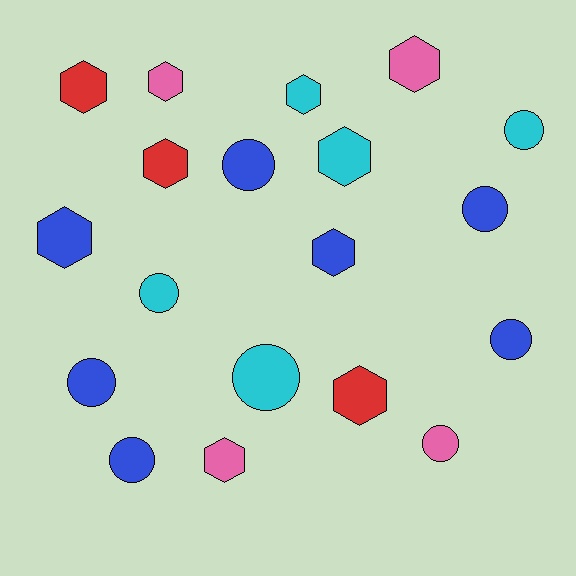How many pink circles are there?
There is 1 pink circle.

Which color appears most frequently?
Blue, with 7 objects.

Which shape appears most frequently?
Hexagon, with 10 objects.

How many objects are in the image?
There are 19 objects.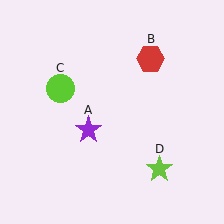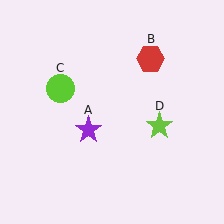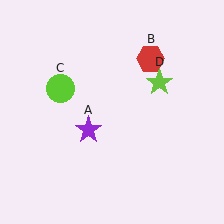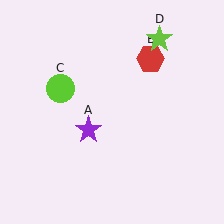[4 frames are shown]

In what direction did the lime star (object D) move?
The lime star (object D) moved up.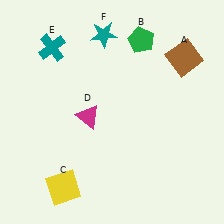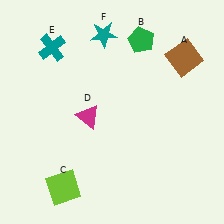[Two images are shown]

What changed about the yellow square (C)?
In Image 1, C is yellow. In Image 2, it changed to lime.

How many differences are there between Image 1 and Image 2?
There is 1 difference between the two images.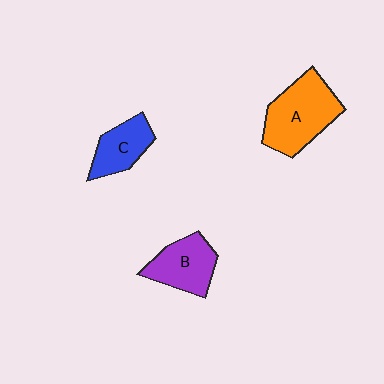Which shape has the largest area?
Shape A (orange).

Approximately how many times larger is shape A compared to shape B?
Approximately 1.4 times.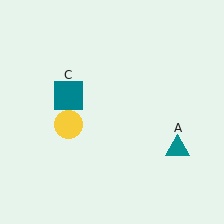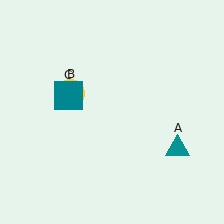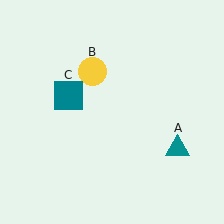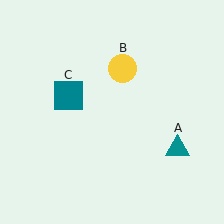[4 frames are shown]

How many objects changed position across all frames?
1 object changed position: yellow circle (object B).